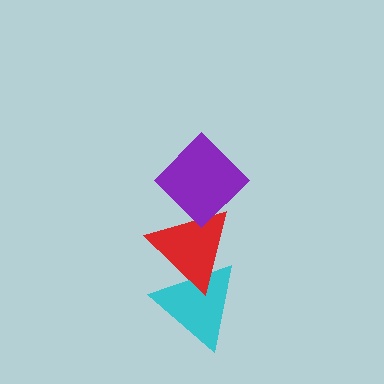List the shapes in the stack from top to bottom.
From top to bottom: the purple diamond, the red triangle, the cyan triangle.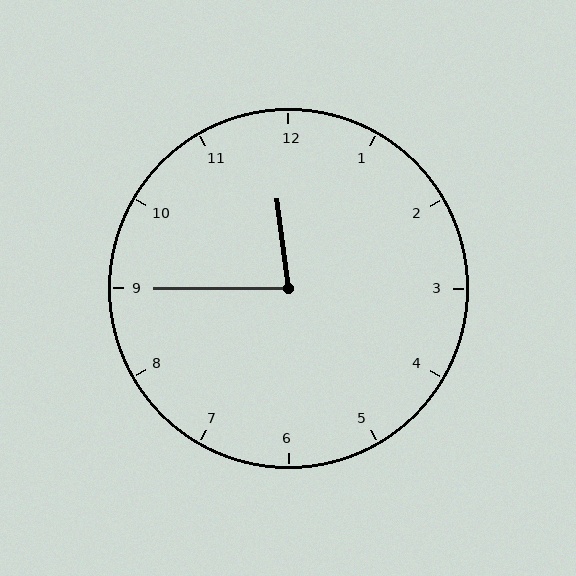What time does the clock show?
11:45.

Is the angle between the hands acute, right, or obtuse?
It is acute.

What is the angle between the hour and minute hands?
Approximately 82 degrees.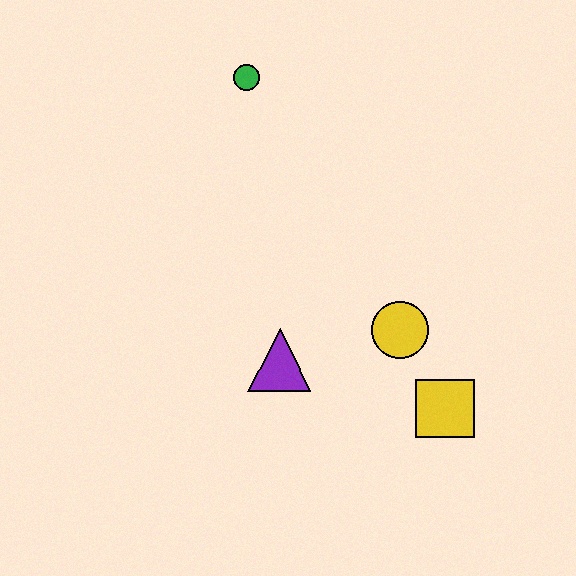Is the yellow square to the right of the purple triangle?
Yes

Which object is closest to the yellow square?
The yellow circle is closest to the yellow square.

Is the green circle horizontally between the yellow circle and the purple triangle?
No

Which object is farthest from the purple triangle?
The green circle is farthest from the purple triangle.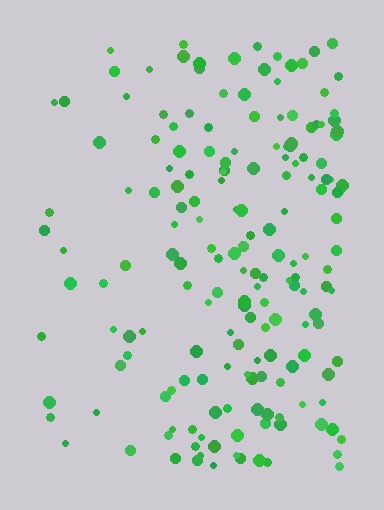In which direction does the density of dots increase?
From left to right, with the right side densest.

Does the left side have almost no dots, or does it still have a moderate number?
Still a moderate number, just noticeably fewer than the right.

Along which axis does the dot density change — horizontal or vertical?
Horizontal.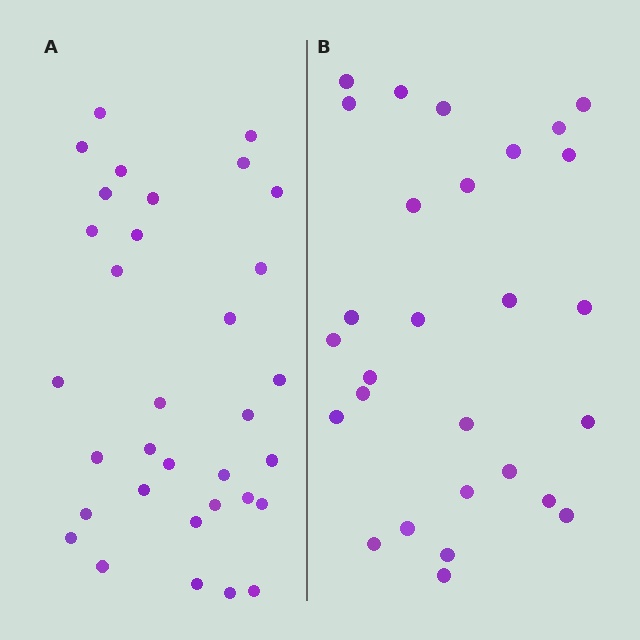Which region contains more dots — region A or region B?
Region A (the left region) has more dots.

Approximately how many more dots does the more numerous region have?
Region A has about 5 more dots than region B.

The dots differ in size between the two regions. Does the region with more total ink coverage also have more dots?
No. Region B has more total ink coverage because its dots are larger, but region A actually contains more individual dots. Total area can be misleading — the number of items is what matters here.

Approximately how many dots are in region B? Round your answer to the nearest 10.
About 30 dots. (The exact count is 28, which rounds to 30.)